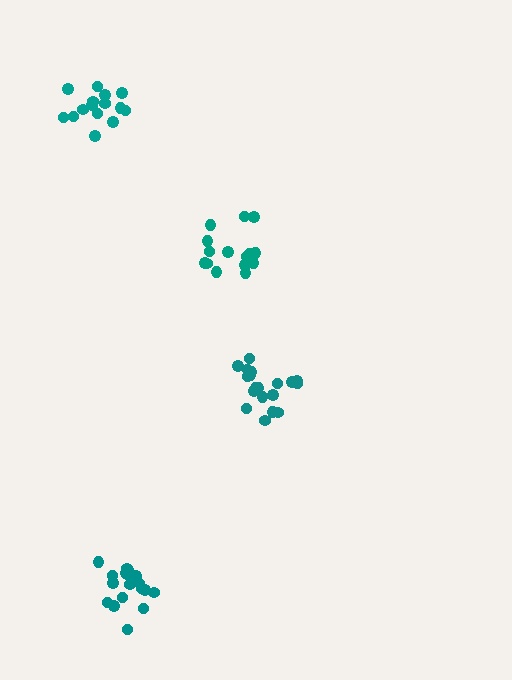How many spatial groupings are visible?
There are 4 spatial groupings.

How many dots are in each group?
Group 1: 19 dots, Group 2: 18 dots, Group 3: 15 dots, Group 4: 15 dots (67 total).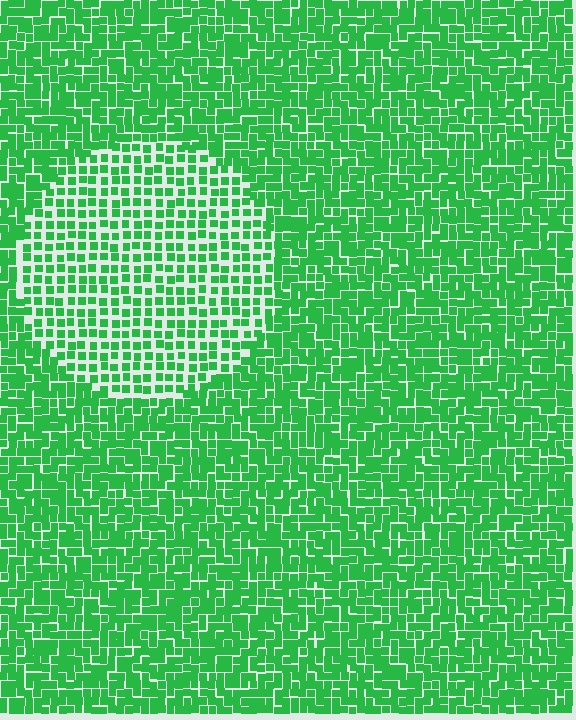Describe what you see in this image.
The image contains small green elements arranged at two different densities. A circle-shaped region is visible where the elements are less densely packed than the surrounding area.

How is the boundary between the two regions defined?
The boundary is defined by a change in element density (approximately 1.7x ratio). All elements are the same color, size, and shape.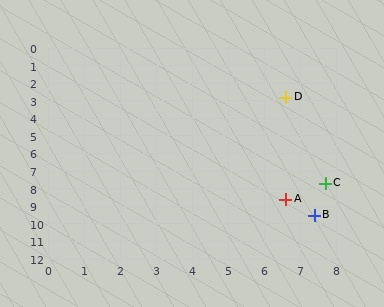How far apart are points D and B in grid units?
Points D and B are about 6.7 grid units apart.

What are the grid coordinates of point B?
Point B is at approximately (7.4, 9.5).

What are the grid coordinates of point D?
Point D is at approximately (6.6, 2.8).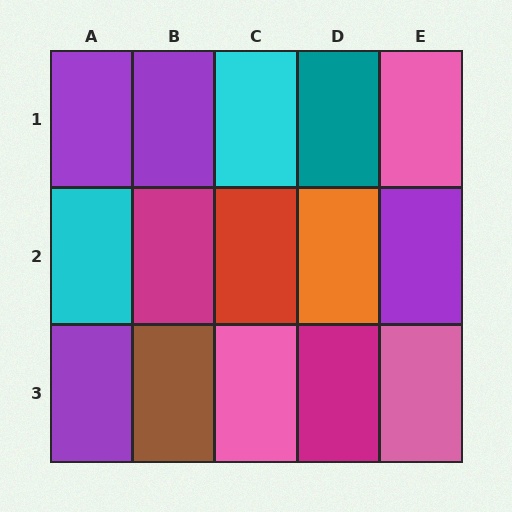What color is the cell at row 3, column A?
Purple.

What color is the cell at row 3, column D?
Magenta.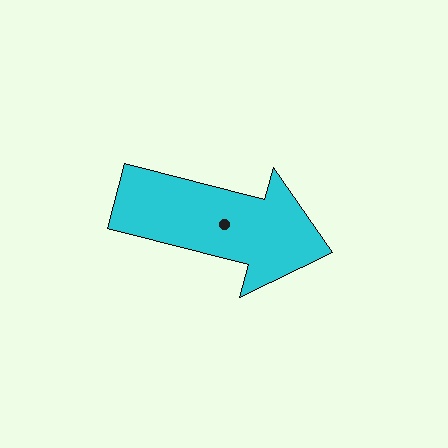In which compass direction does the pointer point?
East.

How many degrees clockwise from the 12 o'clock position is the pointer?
Approximately 105 degrees.